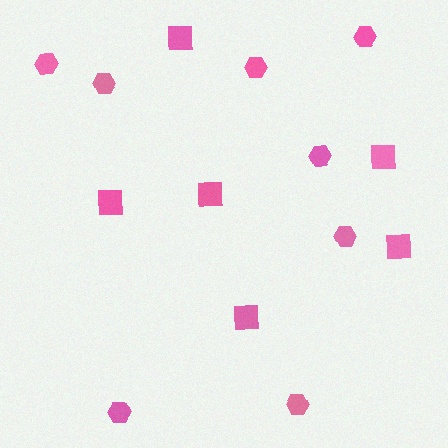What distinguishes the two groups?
There are 2 groups: one group of hexagons (8) and one group of squares (6).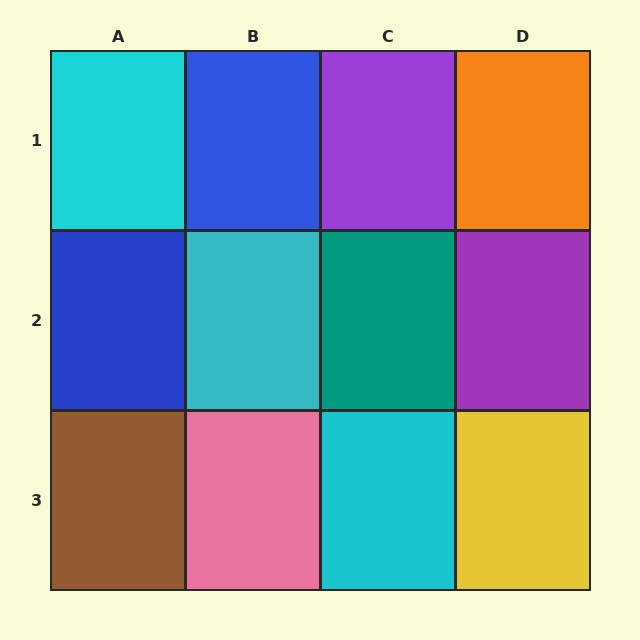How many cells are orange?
1 cell is orange.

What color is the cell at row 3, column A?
Brown.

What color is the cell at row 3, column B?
Pink.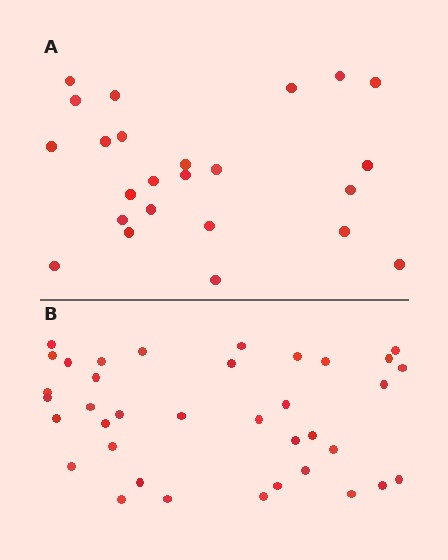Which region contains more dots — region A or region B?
Region B (the bottom region) has more dots.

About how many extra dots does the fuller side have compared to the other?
Region B has approximately 15 more dots than region A.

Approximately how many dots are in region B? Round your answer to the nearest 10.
About 40 dots. (The exact count is 37, which rounds to 40.)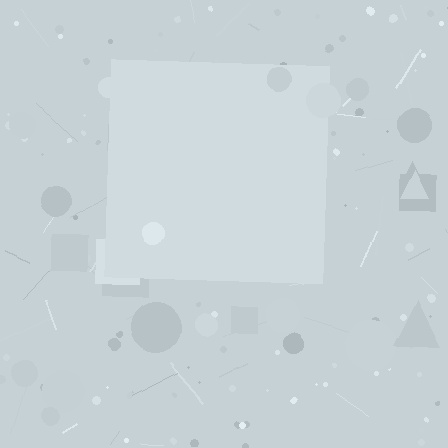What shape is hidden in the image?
A square is hidden in the image.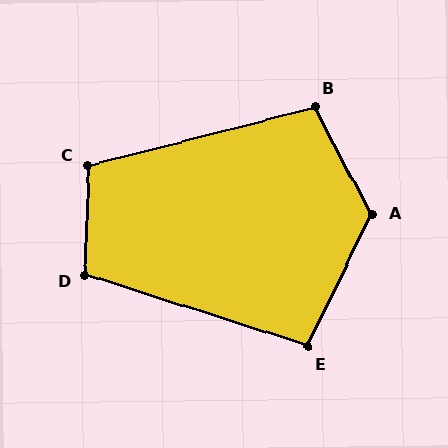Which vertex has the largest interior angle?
A, at approximately 126 degrees.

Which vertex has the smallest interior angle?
E, at approximately 98 degrees.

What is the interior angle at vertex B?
Approximately 103 degrees (obtuse).